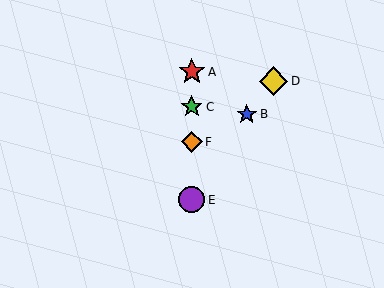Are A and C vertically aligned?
Yes, both are at x≈192.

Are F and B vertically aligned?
No, F is at x≈192 and B is at x≈247.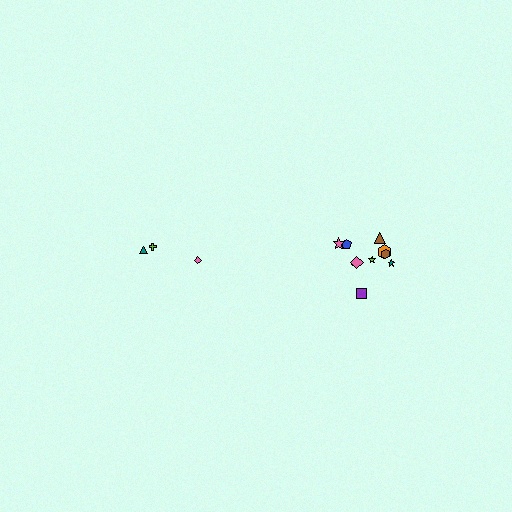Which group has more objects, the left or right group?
The right group.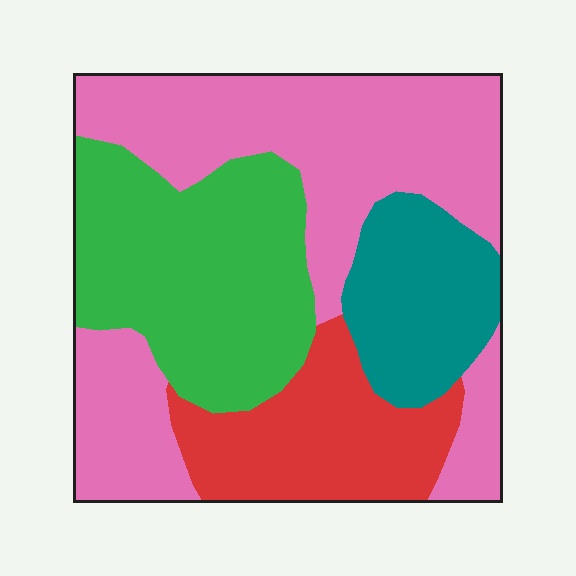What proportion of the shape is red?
Red takes up about one sixth (1/6) of the shape.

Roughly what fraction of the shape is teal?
Teal takes up about one eighth (1/8) of the shape.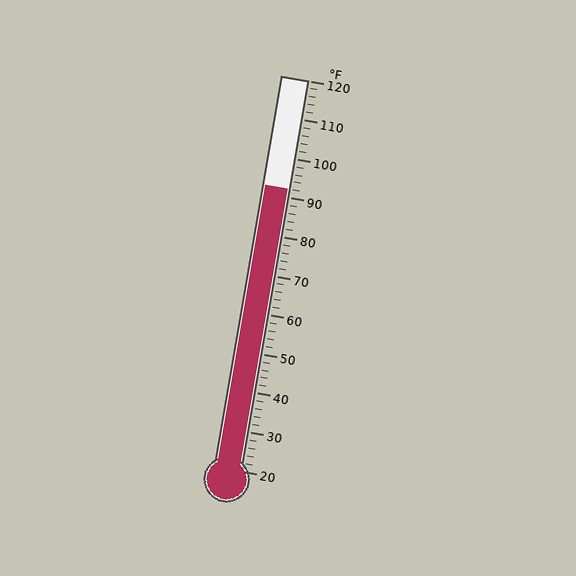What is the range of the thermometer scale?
The thermometer scale ranges from 20°F to 120°F.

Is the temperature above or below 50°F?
The temperature is above 50°F.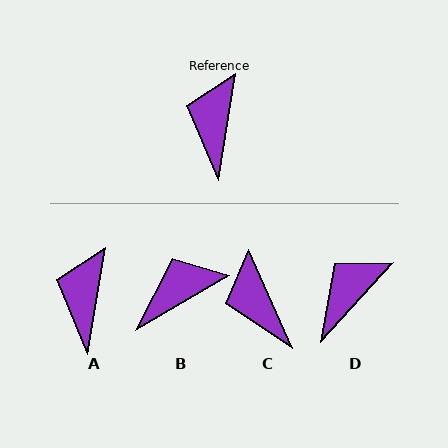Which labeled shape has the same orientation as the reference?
A.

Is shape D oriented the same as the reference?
No, it is off by about 33 degrees.